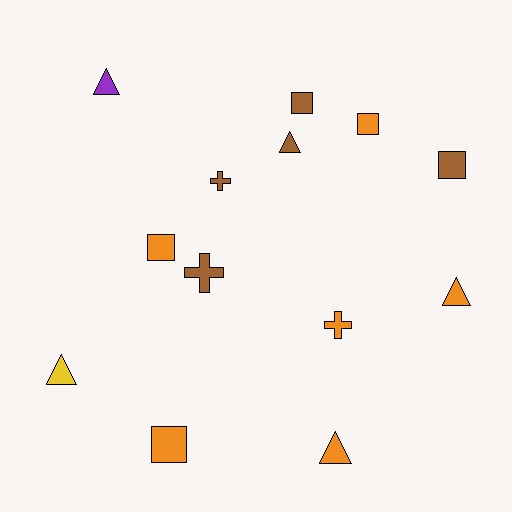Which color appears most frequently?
Orange, with 6 objects.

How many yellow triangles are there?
There is 1 yellow triangle.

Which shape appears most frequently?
Square, with 5 objects.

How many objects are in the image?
There are 13 objects.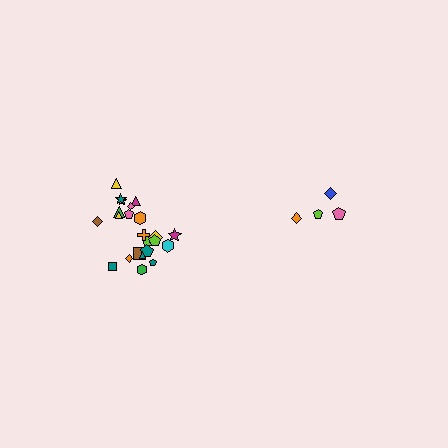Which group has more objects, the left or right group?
The left group.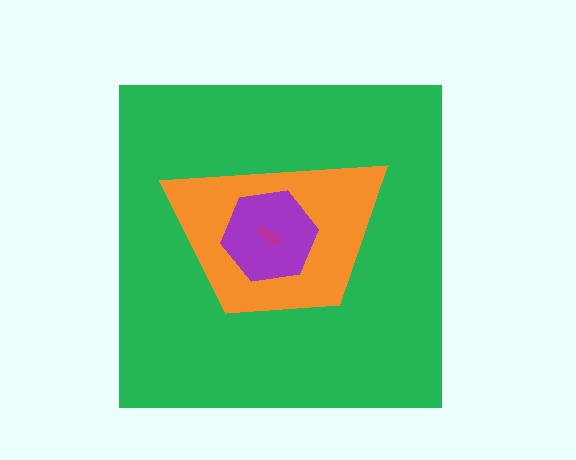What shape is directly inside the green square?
The orange trapezoid.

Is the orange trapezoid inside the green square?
Yes.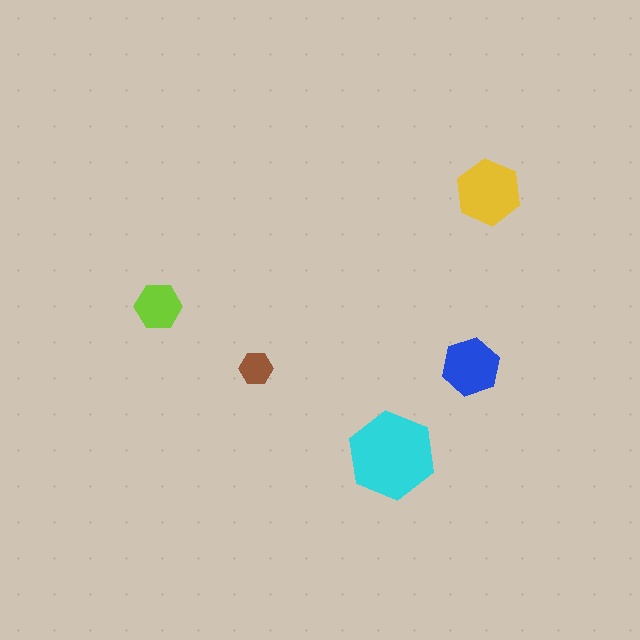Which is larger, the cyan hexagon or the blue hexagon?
The cyan one.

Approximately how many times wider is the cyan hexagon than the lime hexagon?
About 2 times wider.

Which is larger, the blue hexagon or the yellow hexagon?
The yellow one.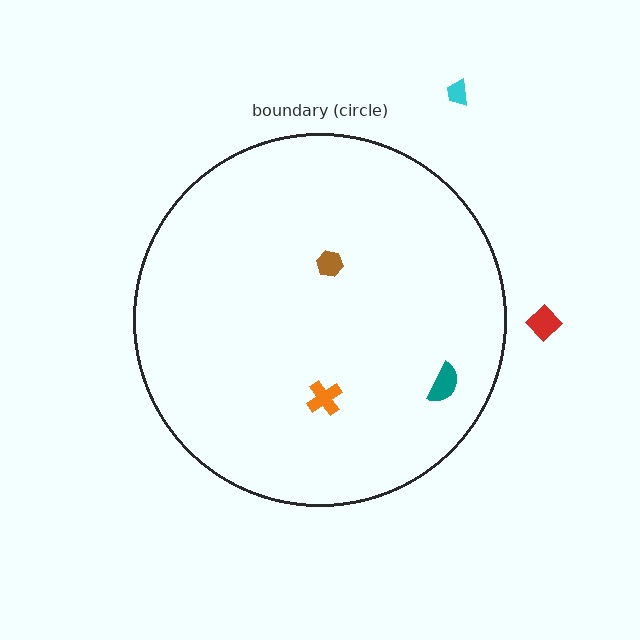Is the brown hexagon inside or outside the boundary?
Inside.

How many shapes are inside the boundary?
3 inside, 2 outside.